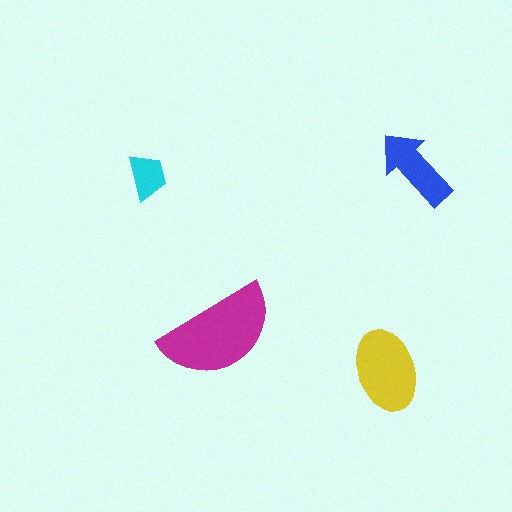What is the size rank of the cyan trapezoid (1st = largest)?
4th.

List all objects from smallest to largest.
The cyan trapezoid, the blue arrow, the yellow ellipse, the magenta semicircle.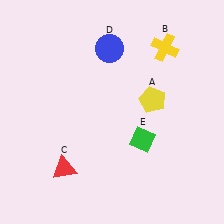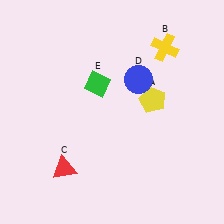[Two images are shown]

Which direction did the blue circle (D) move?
The blue circle (D) moved down.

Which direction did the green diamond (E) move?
The green diamond (E) moved up.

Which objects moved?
The objects that moved are: the blue circle (D), the green diamond (E).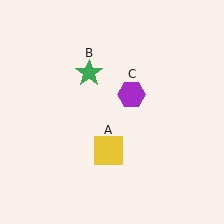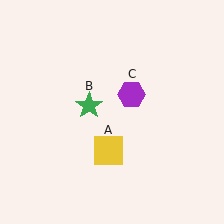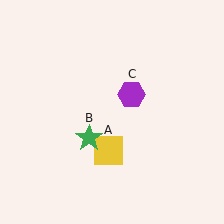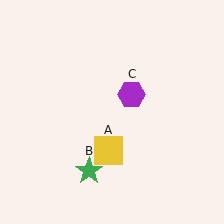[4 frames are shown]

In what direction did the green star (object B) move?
The green star (object B) moved down.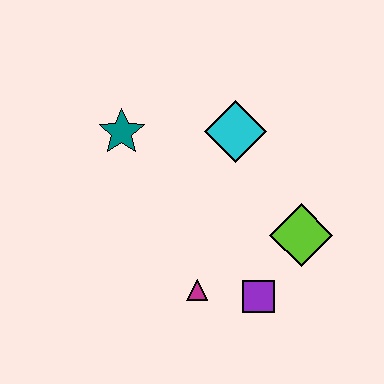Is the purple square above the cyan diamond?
No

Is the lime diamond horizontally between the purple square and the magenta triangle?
No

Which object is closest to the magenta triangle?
The purple square is closest to the magenta triangle.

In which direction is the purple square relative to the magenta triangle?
The purple square is to the right of the magenta triangle.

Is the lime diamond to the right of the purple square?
Yes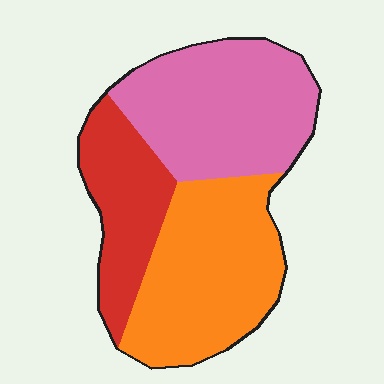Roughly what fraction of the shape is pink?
Pink takes up about three eighths (3/8) of the shape.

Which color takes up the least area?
Red, at roughly 25%.